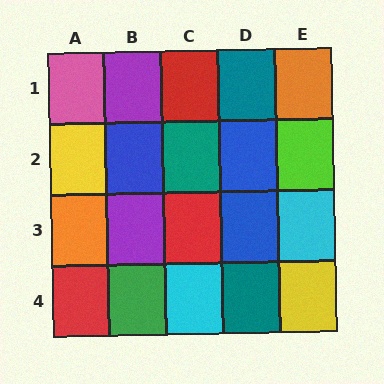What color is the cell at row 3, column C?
Red.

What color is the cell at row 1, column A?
Pink.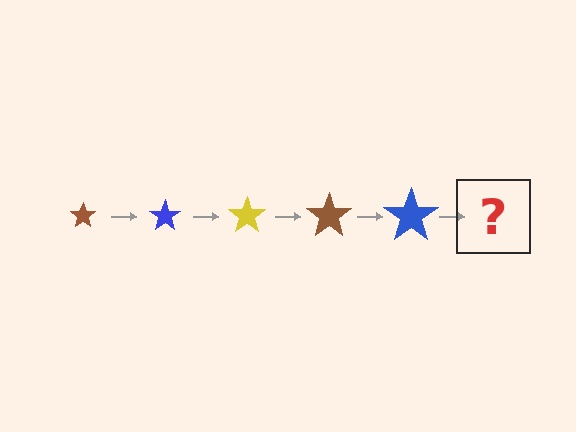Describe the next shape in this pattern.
It should be a yellow star, larger than the previous one.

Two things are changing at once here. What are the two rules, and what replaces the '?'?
The two rules are that the star grows larger each step and the color cycles through brown, blue, and yellow. The '?' should be a yellow star, larger than the previous one.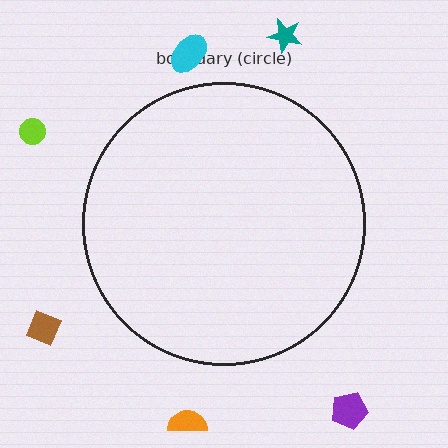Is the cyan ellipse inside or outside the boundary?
Outside.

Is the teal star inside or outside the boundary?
Outside.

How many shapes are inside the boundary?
0 inside, 6 outside.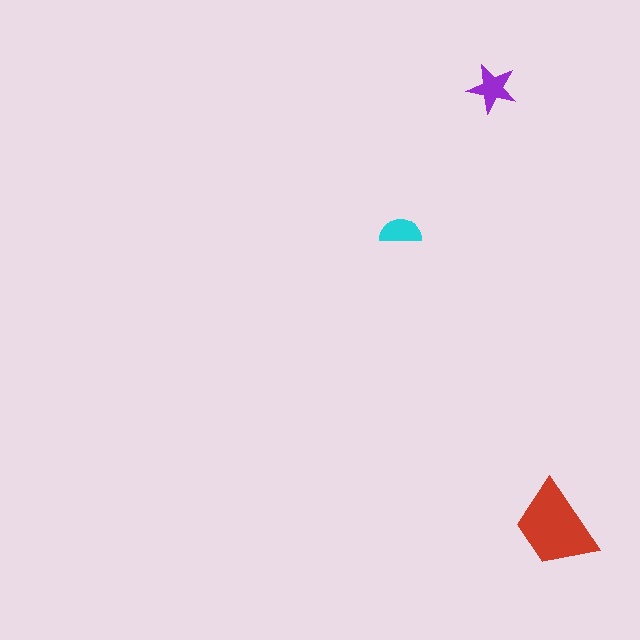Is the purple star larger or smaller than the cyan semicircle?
Larger.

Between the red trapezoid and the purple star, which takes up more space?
The red trapezoid.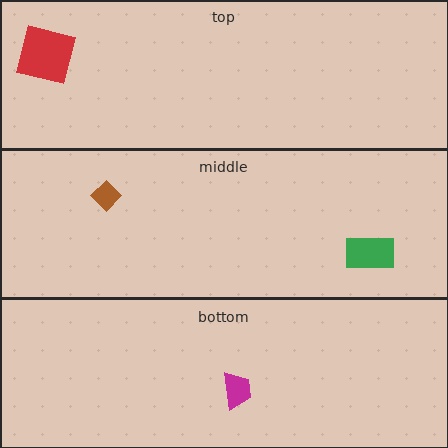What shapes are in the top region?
The red square.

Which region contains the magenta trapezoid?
The bottom region.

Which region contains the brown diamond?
The middle region.